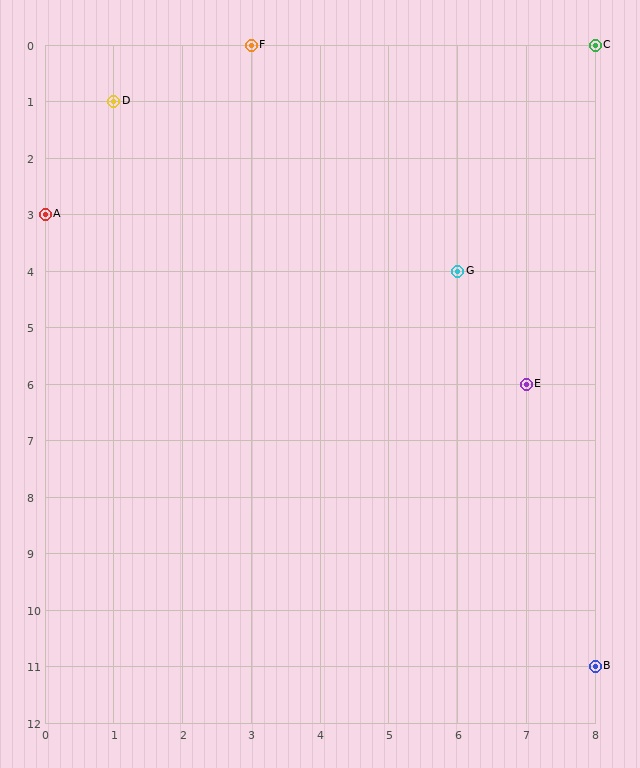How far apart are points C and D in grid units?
Points C and D are 7 columns and 1 row apart (about 7.1 grid units diagonally).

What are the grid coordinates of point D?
Point D is at grid coordinates (1, 1).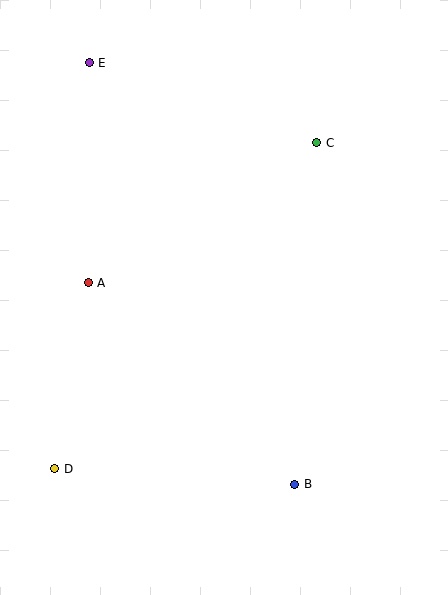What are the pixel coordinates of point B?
Point B is at (295, 484).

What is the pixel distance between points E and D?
The distance between E and D is 407 pixels.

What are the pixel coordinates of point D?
Point D is at (55, 469).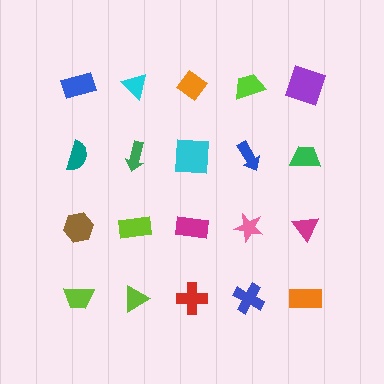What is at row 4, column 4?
A blue cross.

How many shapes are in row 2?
5 shapes.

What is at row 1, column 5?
A purple square.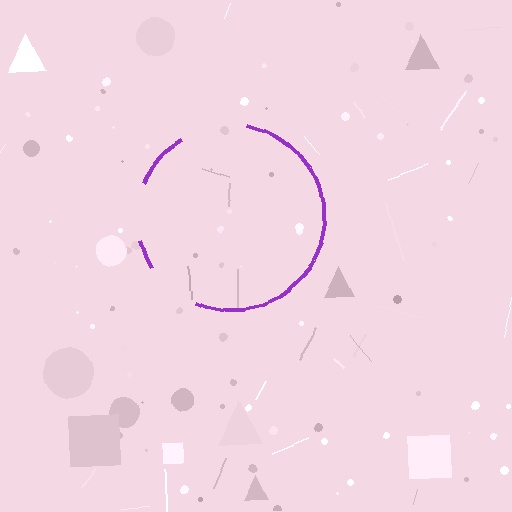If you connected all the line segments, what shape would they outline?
They would outline a circle.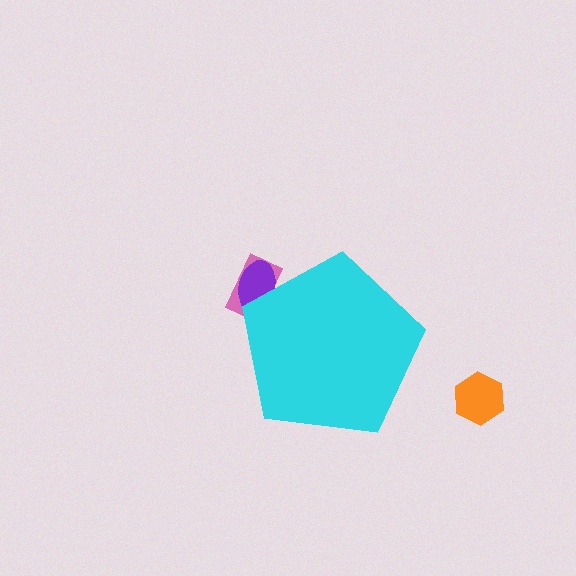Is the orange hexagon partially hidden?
No, the orange hexagon is fully visible.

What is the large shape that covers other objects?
A cyan pentagon.